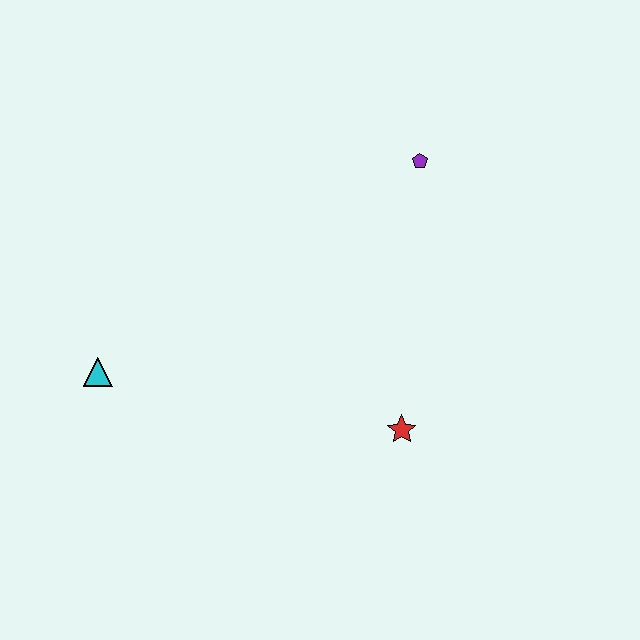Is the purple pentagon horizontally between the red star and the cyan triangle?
No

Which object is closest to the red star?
The purple pentagon is closest to the red star.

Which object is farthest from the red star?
The cyan triangle is farthest from the red star.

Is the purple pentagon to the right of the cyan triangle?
Yes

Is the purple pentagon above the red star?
Yes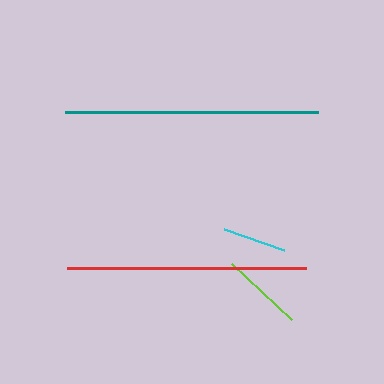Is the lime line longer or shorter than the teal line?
The teal line is longer than the lime line.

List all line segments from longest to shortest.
From longest to shortest: teal, red, lime, cyan.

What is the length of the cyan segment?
The cyan segment is approximately 64 pixels long.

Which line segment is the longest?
The teal line is the longest at approximately 253 pixels.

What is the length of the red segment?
The red segment is approximately 239 pixels long.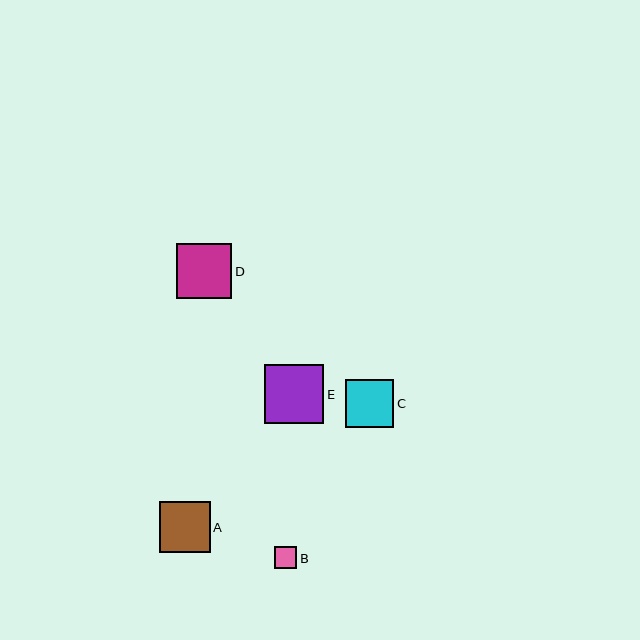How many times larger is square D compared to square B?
Square D is approximately 2.4 times the size of square B.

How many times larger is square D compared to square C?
Square D is approximately 1.1 times the size of square C.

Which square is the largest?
Square E is the largest with a size of approximately 59 pixels.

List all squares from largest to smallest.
From largest to smallest: E, D, A, C, B.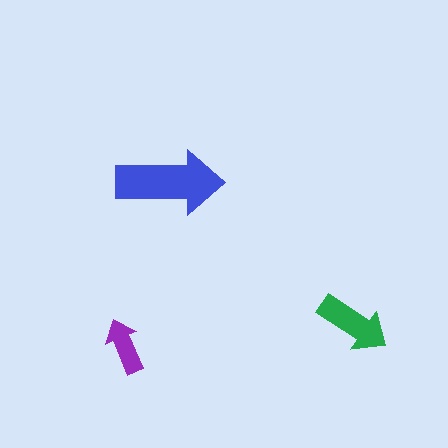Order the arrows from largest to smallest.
the blue one, the green one, the purple one.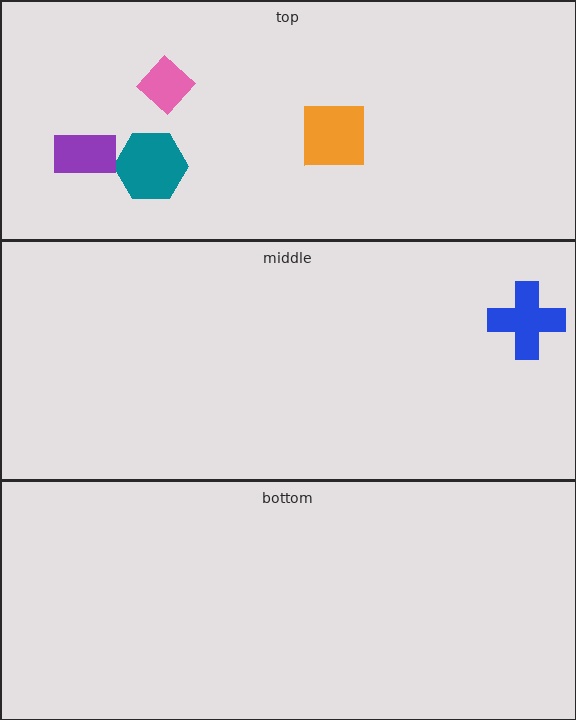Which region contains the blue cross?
The middle region.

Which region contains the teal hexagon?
The top region.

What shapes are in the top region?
The teal hexagon, the pink diamond, the purple rectangle, the orange square.